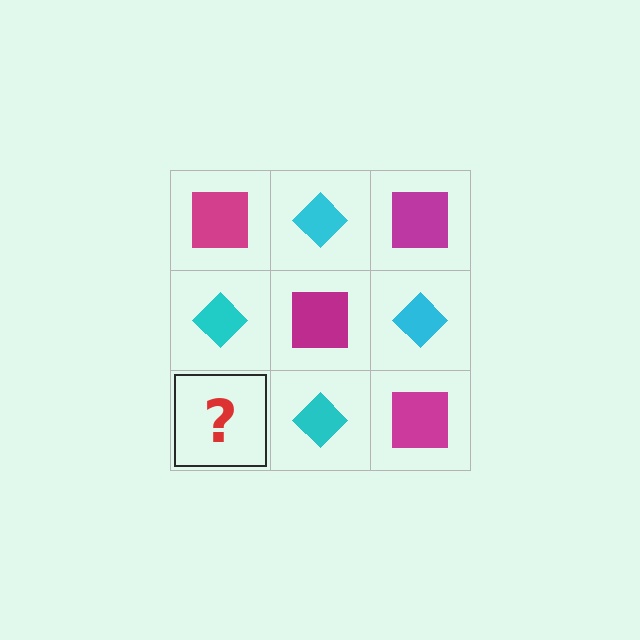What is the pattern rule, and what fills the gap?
The rule is that it alternates magenta square and cyan diamond in a checkerboard pattern. The gap should be filled with a magenta square.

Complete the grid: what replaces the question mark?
The question mark should be replaced with a magenta square.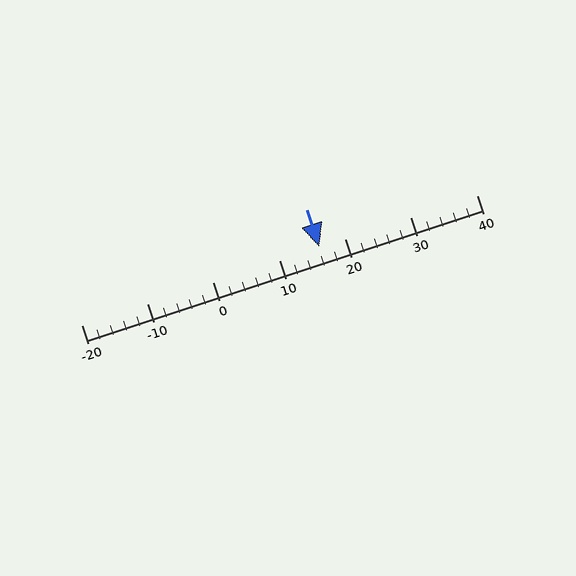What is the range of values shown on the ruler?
The ruler shows values from -20 to 40.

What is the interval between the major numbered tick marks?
The major tick marks are spaced 10 units apart.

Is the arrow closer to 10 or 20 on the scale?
The arrow is closer to 20.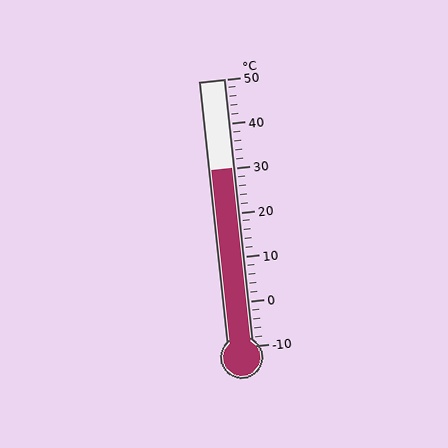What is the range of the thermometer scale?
The thermometer scale ranges from -10°C to 50°C.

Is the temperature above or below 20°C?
The temperature is above 20°C.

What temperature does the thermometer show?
The thermometer shows approximately 30°C.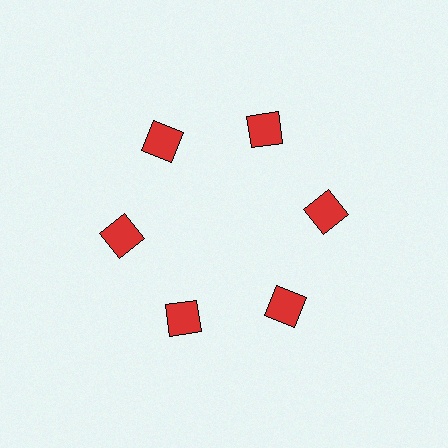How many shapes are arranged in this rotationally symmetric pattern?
There are 6 shapes, arranged in 6 groups of 1.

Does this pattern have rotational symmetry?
Yes, this pattern has 6-fold rotational symmetry. It looks the same after rotating 60 degrees around the center.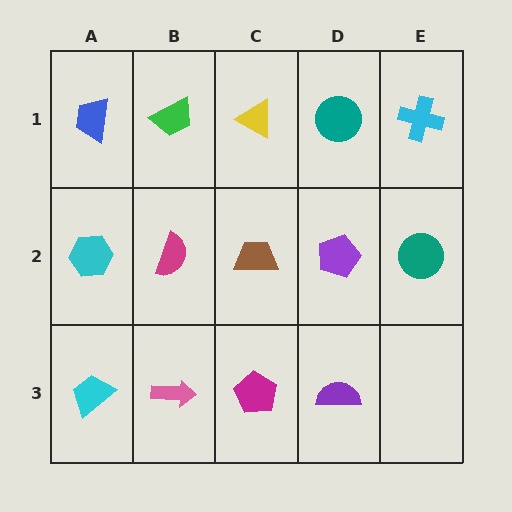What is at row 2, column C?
A brown trapezoid.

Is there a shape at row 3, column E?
No, that cell is empty.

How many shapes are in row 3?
4 shapes.